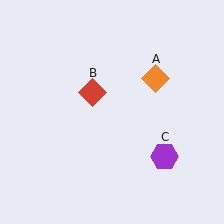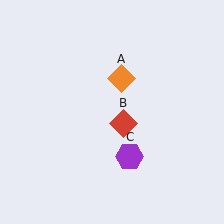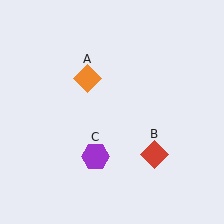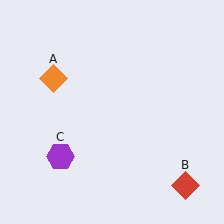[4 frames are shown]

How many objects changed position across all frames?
3 objects changed position: orange diamond (object A), red diamond (object B), purple hexagon (object C).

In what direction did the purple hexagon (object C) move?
The purple hexagon (object C) moved left.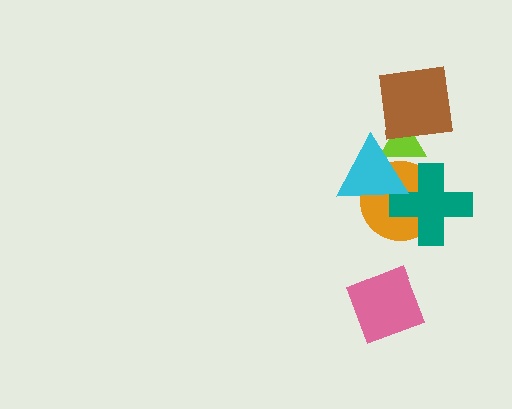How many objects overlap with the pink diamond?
0 objects overlap with the pink diamond.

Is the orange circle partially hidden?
Yes, it is partially covered by another shape.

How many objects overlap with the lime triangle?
3 objects overlap with the lime triangle.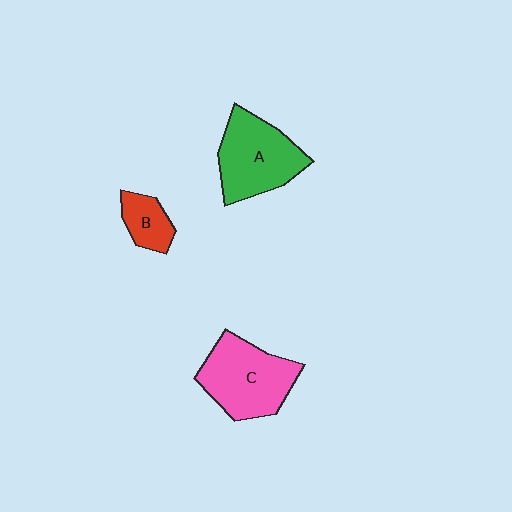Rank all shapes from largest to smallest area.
From largest to smallest: C (pink), A (green), B (red).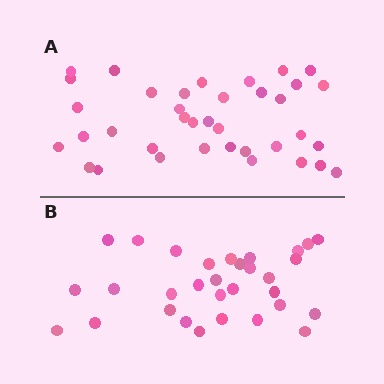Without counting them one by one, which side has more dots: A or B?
Region A (the top region) has more dots.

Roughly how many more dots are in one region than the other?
Region A has about 6 more dots than region B.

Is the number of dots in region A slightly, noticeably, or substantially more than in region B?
Region A has only slightly more — the two regions are fairly close. The ratio is roughly 1.2 to 1.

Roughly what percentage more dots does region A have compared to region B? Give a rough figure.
About 20% more.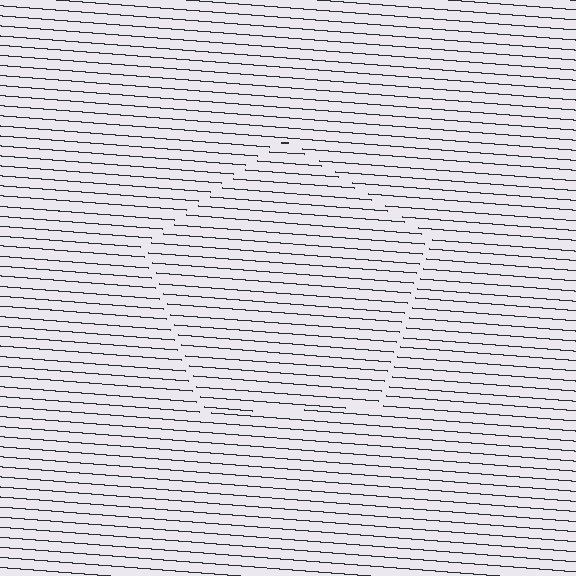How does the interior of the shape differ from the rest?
The interior of the shape contains the same grating, shifted by half a period — the contour is defined by the phase discontinuity where line-ends from the inner and outer gratings abut.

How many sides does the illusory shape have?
5 sides — the line-ends trace a pentagon.